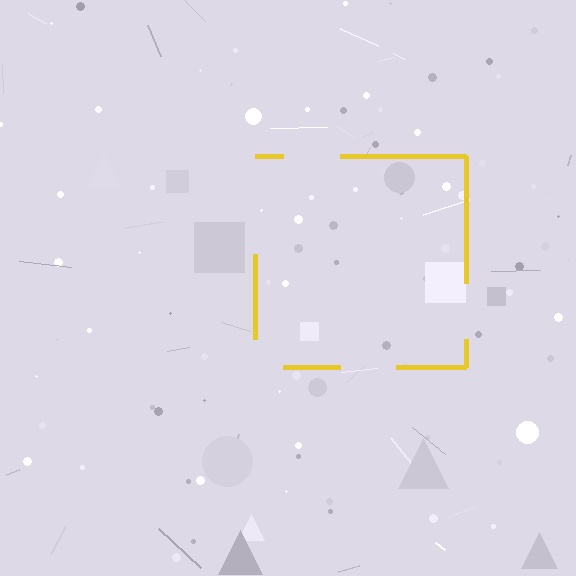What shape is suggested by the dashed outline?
The dashed outline suggests a square.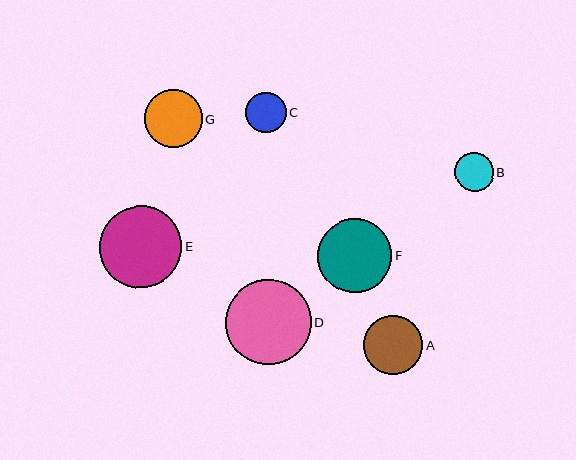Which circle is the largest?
Circle D is the largest with a size of approximately 86 pixels.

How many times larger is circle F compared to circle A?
Circle F is approximately 1.3 times the size of circle A.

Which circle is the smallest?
Circle B is the smallest with a size of approximately 39 pixels.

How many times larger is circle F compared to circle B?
Circle F is approximately 1.9 times the size of circle B.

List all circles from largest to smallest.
From largest to smallest: D, E, F, A, G, C, B.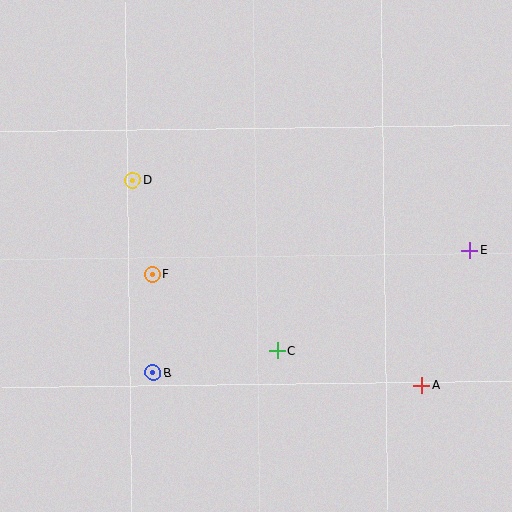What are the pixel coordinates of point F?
Point F is at (153, 275).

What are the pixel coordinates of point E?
Point E is at (469, 251).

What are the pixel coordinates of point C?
Point C is at (277, 350).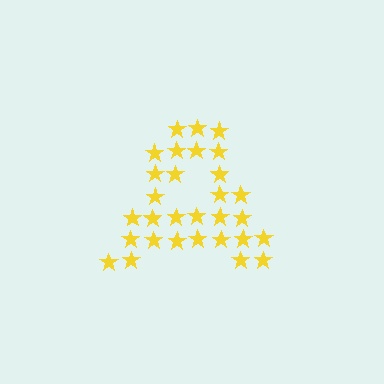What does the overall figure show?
The overall figure shows the letter A.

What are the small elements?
The small elements are stars.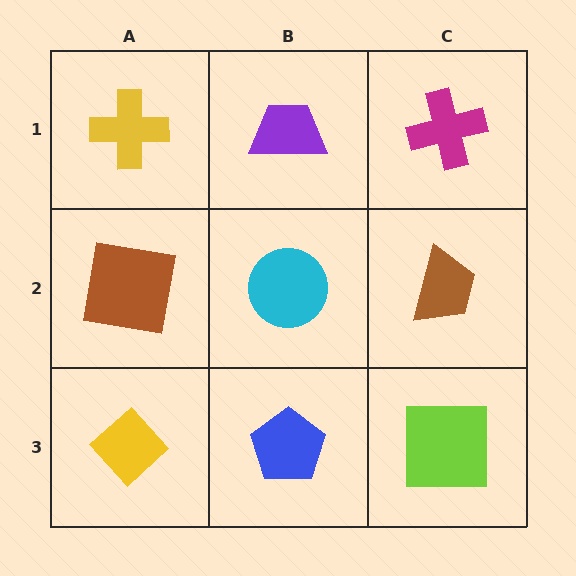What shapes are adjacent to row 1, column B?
A cyan circle (row 2, column B), a yellow cross (row 1, column A), a magenta cross (row 1, column C).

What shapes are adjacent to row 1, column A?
A brown square (row 2, column A), a purple trapezoid (row 1, column B).